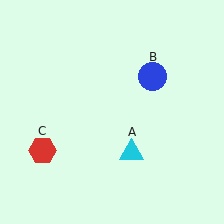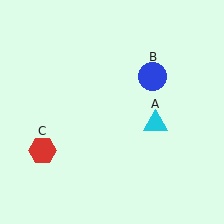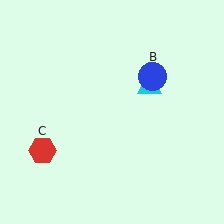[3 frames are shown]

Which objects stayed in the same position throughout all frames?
Blue circle (object B) and red hexagon (object C) remained stationary.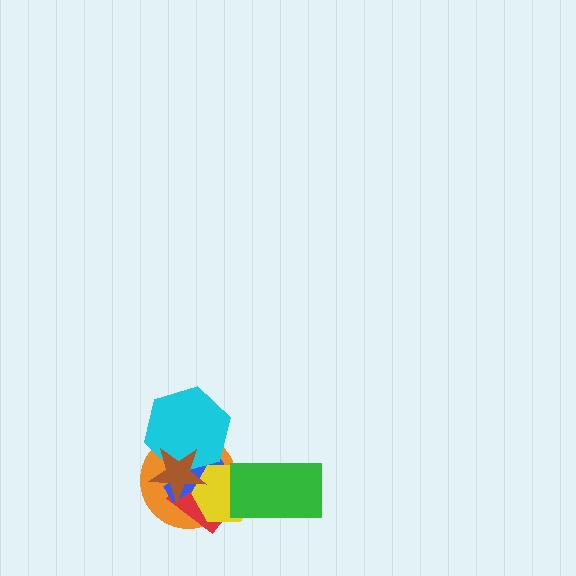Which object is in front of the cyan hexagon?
The brown star is in front of the cyan hexagon.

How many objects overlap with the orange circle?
5 objects overlap with the orange circle.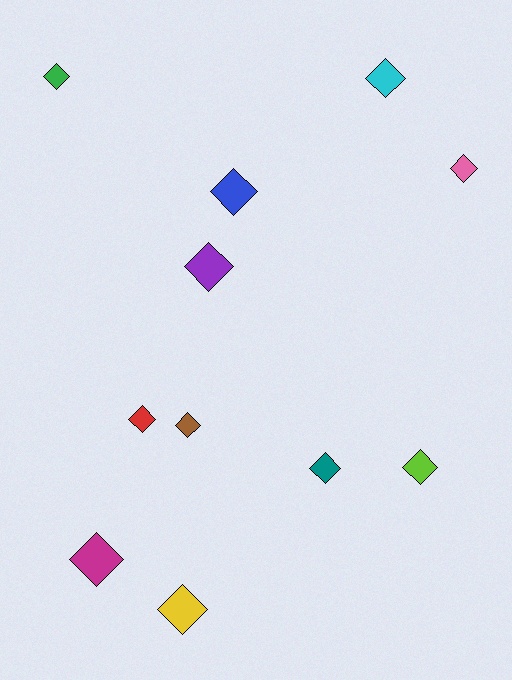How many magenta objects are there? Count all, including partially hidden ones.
There is 1 magenta object.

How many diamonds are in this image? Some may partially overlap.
There are 11 diamonds.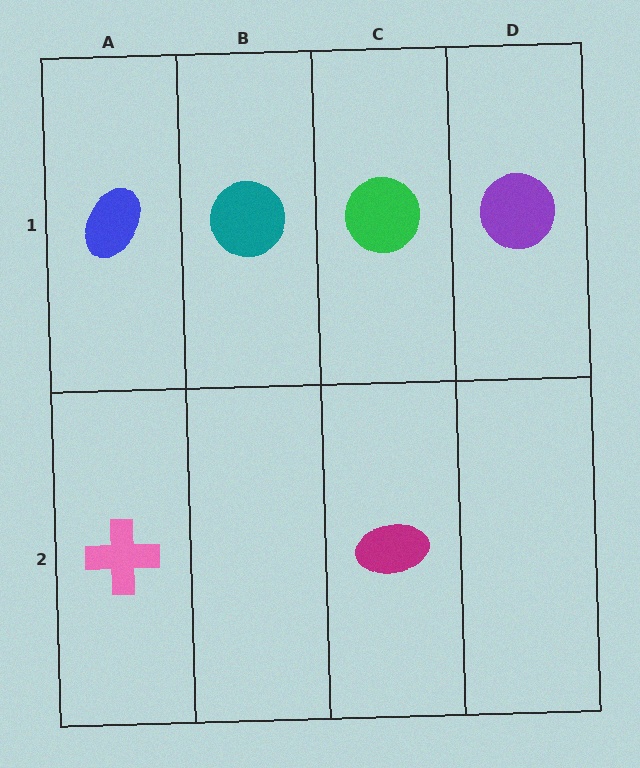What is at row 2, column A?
A pink cross.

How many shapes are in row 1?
4 shapes.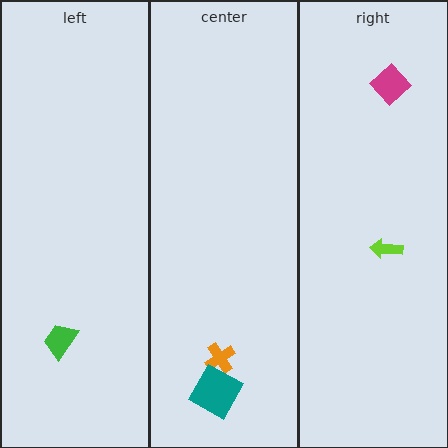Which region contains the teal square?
The center region.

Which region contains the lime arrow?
The right region.